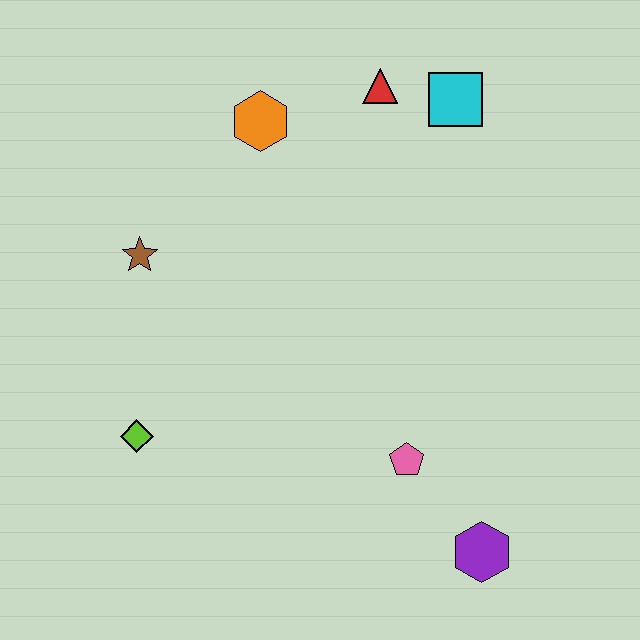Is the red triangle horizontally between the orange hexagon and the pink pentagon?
Yes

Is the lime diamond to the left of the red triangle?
Yes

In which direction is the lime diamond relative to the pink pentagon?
The lime diamond is to the left of the pink pentagon.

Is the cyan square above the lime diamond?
Yes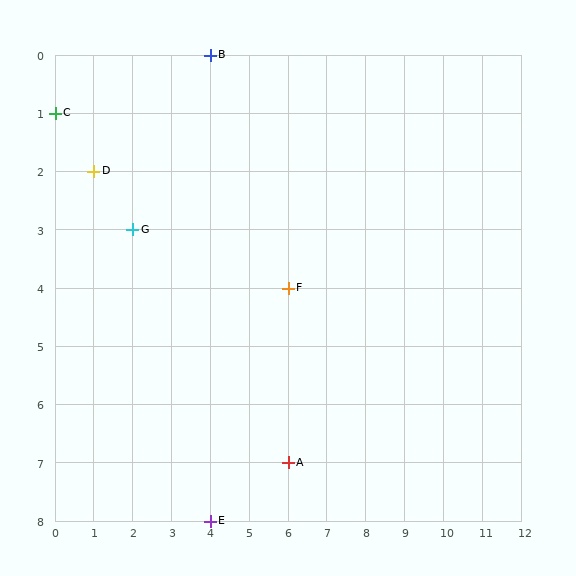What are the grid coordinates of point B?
Point B is at grid coordinates (4, 0).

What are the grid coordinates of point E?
Point E is at grid coordinates (4, 8).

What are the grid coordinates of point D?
Point D is at grid coordinates (1, 2).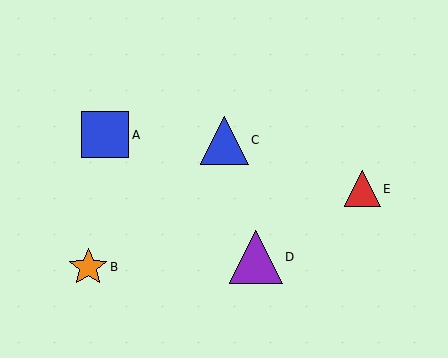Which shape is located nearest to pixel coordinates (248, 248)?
The purple triangle (labeled D) at (256, 257) is nearest to that location.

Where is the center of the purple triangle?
The center of the purple triangle is at (256, 257).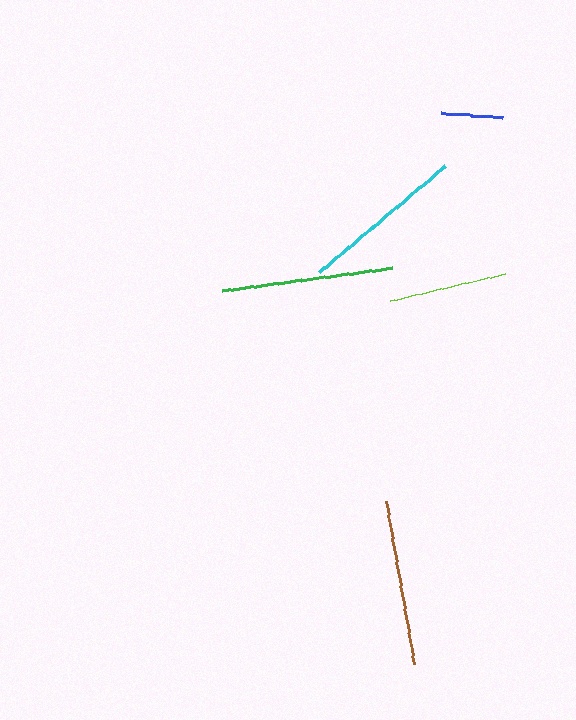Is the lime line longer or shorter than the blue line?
The lime line is longer than the blue line.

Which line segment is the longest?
The green line is the longest at approximately 172 pixels.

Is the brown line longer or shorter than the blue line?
The brown line is longer than the blue line.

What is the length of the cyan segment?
The cyan segment is approximately 166 pixels long.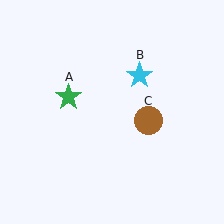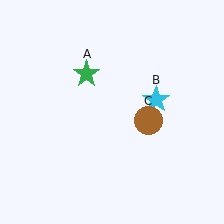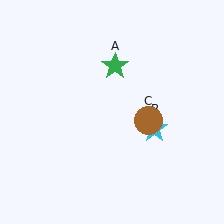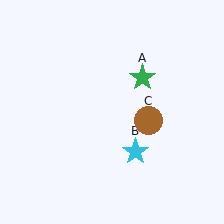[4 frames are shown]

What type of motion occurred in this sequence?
The green star (object A), cyan star (object B) rotated clockwise around the center of the scene.